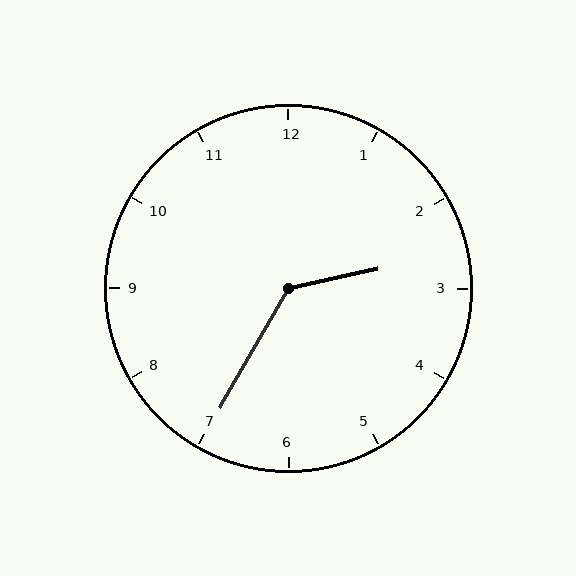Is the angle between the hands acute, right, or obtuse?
It is obtuse.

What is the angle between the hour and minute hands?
Approximately 132 degrees.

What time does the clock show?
2:35.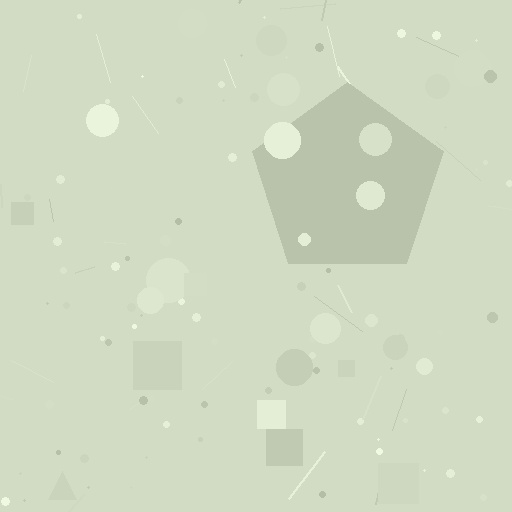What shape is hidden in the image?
A pentagon is hidden in the image.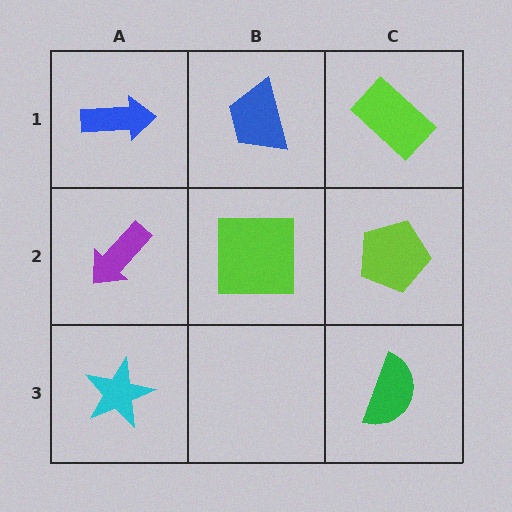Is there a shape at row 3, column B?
No, that cell is empty.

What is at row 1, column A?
A blue arrow.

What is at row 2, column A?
A purple arrow.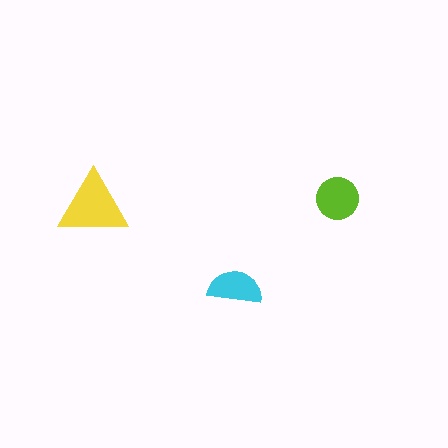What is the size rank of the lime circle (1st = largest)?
2nd.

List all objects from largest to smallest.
The yellow triangle, the lime circle, the cyan semicircle.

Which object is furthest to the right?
The lime circle is rightmost.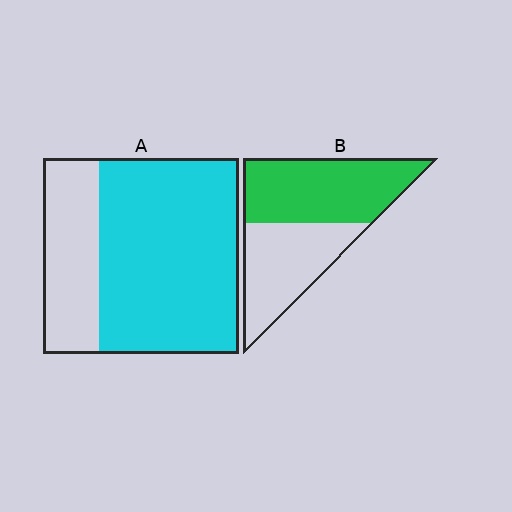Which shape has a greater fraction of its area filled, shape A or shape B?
Shape A.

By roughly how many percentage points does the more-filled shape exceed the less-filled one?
By roughly 15 percentage points (A over B).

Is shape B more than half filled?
Yes.